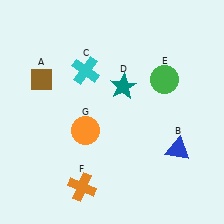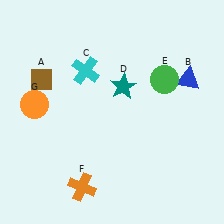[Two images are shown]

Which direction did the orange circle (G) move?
The orange circle (G) moved left.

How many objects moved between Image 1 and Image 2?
2 objects moved between the two images.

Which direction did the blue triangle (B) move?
The blue triangle (B) moved up.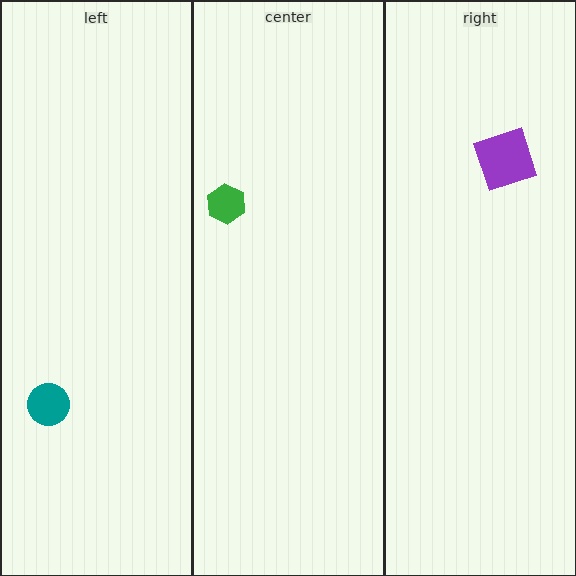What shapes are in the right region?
The purple square.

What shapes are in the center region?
The green hexagon.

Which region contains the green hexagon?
The center region.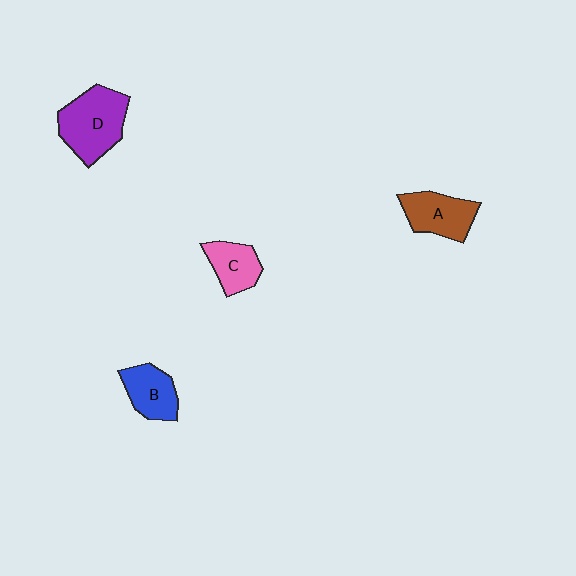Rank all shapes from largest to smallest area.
From largest to smallest: D (purple), A (brown), B (blue), C (pink).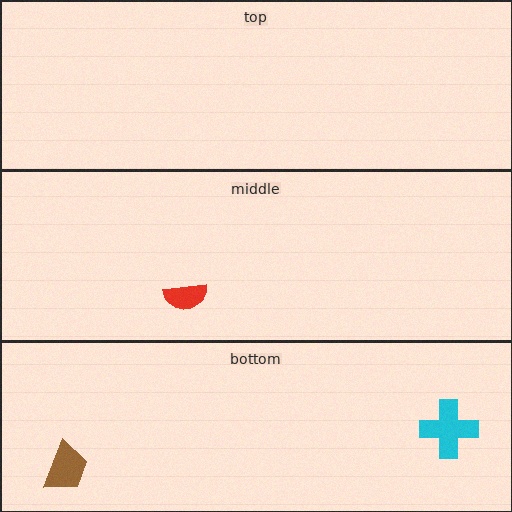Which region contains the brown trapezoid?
The bottom region.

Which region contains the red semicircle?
The middle region.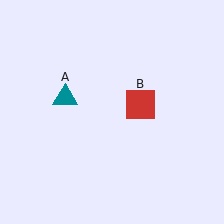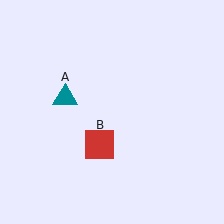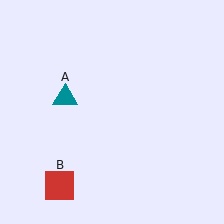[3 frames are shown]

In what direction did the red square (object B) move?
The red square (object B) moved down and to the left.